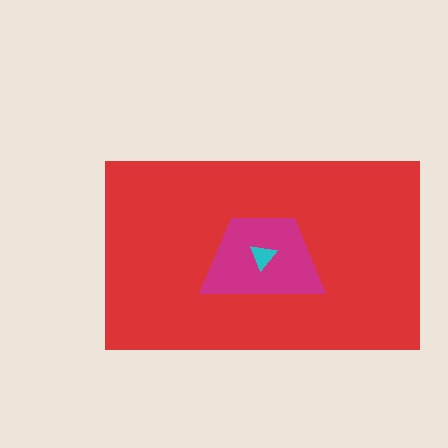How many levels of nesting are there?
3.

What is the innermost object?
The cyan triangle.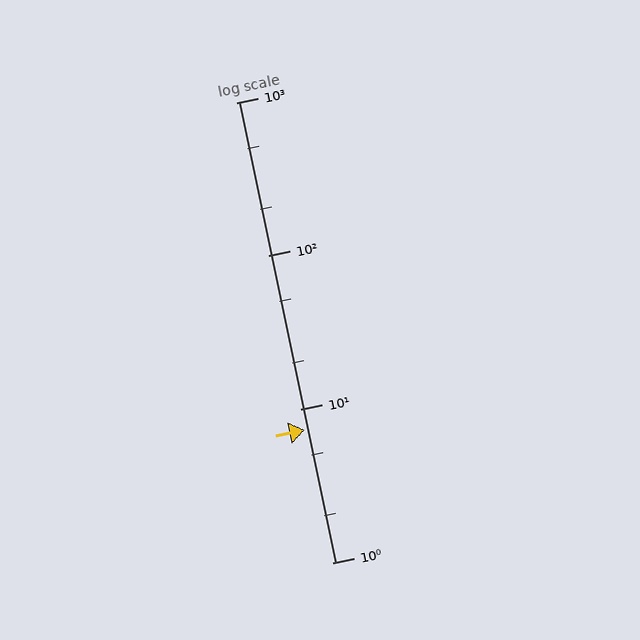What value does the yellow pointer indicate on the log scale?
The pointer indicates approximately 7.3.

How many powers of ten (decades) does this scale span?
The scale spans 3 decades, from 1 to 1000.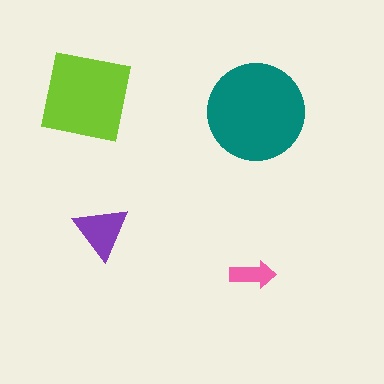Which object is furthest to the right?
The teal circle is rightmost.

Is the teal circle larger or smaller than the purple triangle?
Larger.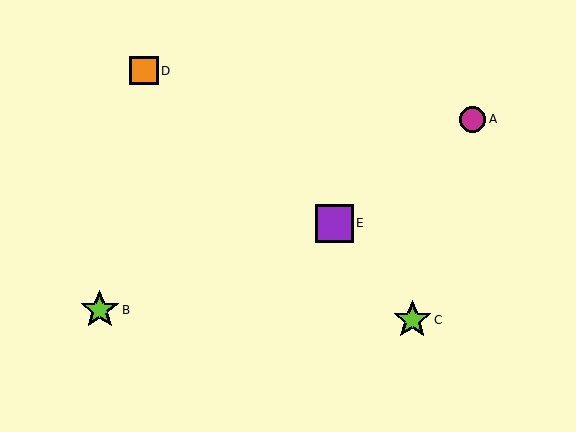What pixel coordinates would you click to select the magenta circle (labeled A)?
Click at (473, 119) to select the magenta circle A.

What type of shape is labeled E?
Shape E is a purple square.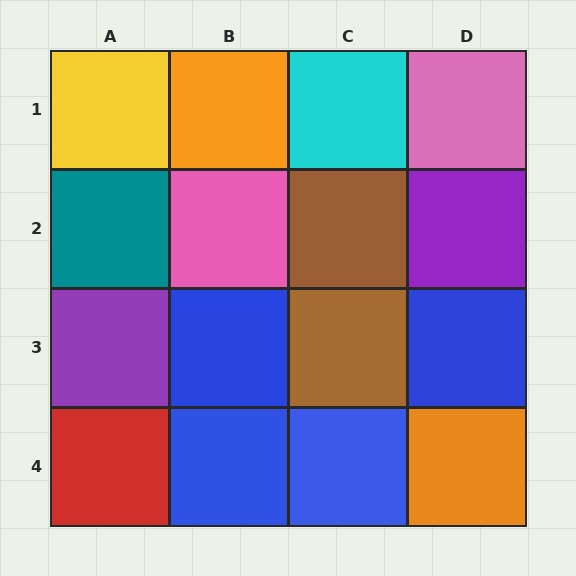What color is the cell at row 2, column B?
Pink.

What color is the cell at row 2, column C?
Brown.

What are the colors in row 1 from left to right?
Yellow, orange, cyan, pink.